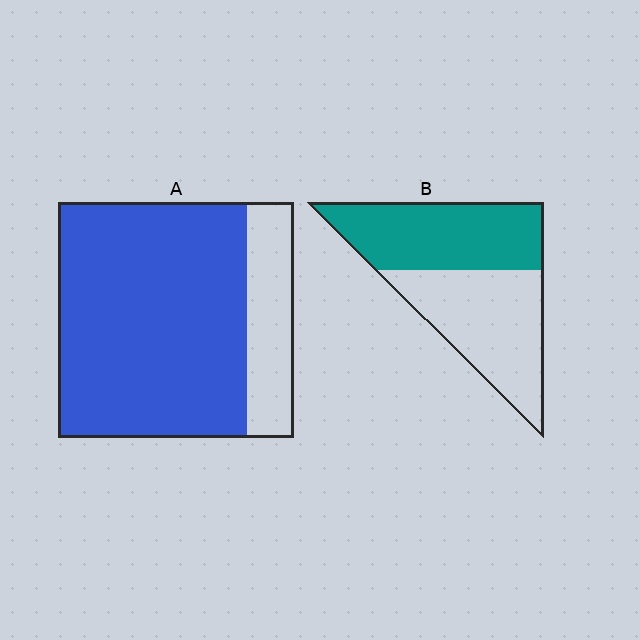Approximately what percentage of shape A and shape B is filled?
A is approximately 80% and B is approximately 50%.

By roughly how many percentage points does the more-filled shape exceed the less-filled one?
By roughly 30 percentage points (A over B).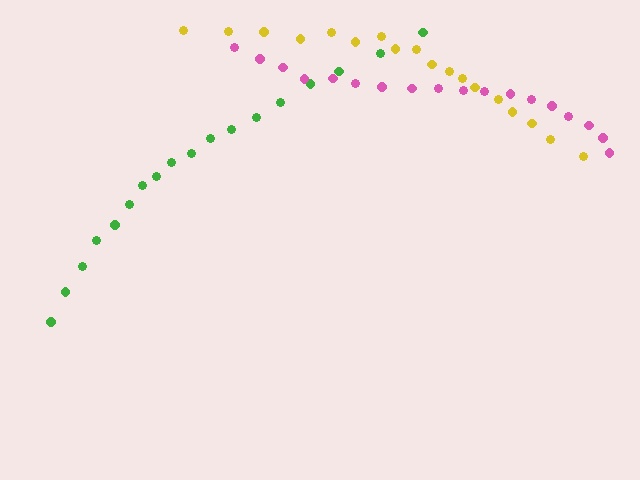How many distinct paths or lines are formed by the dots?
There are 3 distinct paths.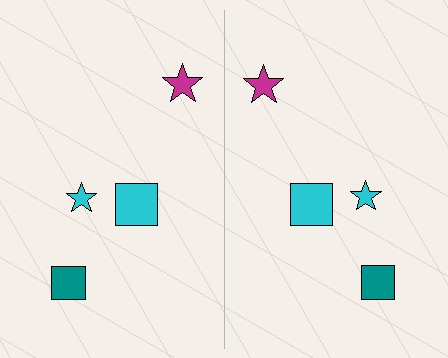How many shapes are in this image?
There are 8 shapes in this image.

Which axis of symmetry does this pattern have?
The pattern has a vertical axis of symmetry running through the center of the image.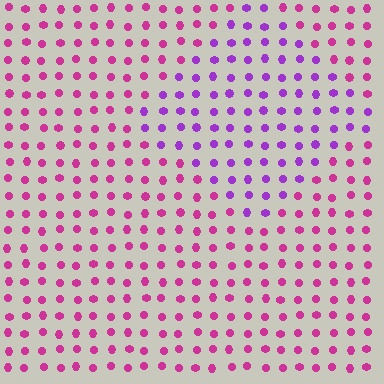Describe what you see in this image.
The image is filled with small magenta elements in a uniform arrangement. A diamond-shaped region is visible where the elements are tinted to a slightly different hue, forming a subtle color boundary.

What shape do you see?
I see a diamond.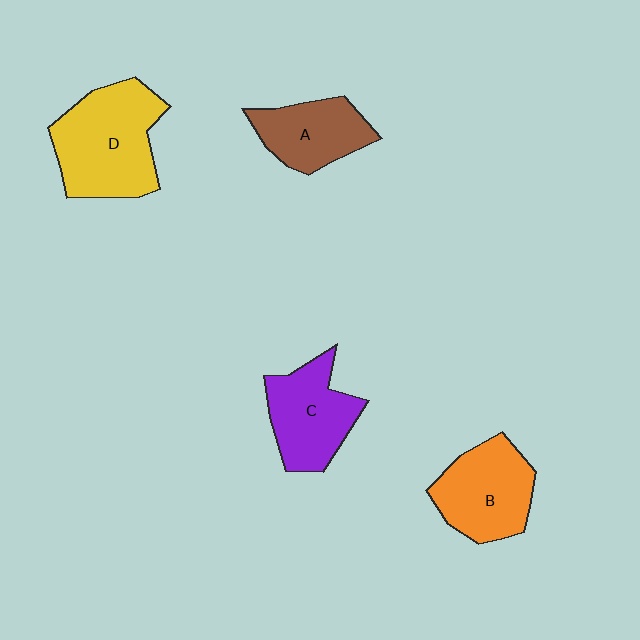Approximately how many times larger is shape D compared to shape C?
Approximately 1.4 times.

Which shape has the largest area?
Shape D (yellow).